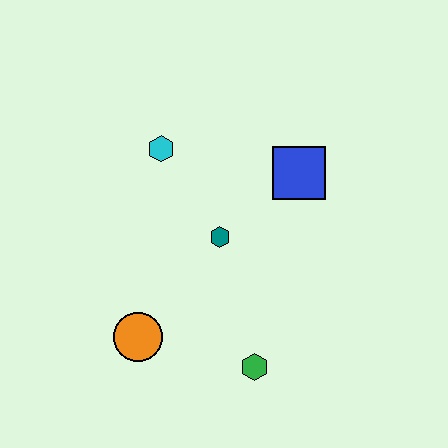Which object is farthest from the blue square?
The orange circle is farthest from the blue square.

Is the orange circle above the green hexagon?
Yes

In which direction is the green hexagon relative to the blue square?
The green hexagon is below the blue square.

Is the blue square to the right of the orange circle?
Yes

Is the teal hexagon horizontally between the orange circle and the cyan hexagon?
No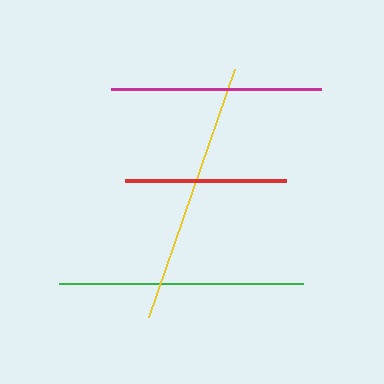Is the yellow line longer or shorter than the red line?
The yellow line is longer than the red line.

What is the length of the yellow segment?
The yellow segment is approximately 263 pixels long.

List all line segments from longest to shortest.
From longest to shortest: yellow, green, magenta, red.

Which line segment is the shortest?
The red line is the shortest at approximately 161 pixels.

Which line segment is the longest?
The yellow line is the longest at approximately 263 pixels.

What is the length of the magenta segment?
The magenta segment is approximately 209 pixels long.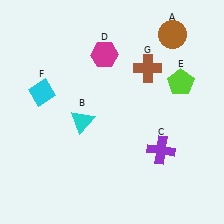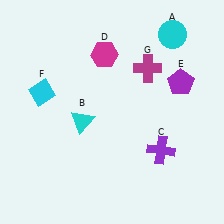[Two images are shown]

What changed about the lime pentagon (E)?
In Image 1, E is lime. In Image 2, it changed to purple.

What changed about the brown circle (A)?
In Image 1, A is brown. In Image 2, it changed to cyan.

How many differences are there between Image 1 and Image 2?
There are 3 differences between the two images.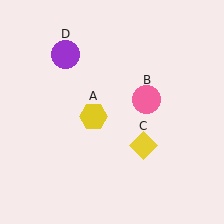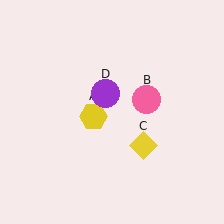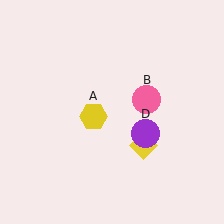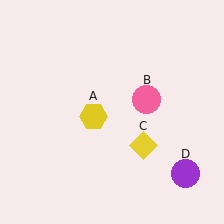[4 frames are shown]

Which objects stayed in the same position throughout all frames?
Yellow hexagon (object A) and pink circle (object B) and yellow diamond (object C) remained stationary.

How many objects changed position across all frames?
1 object changed position: purple circle (object D).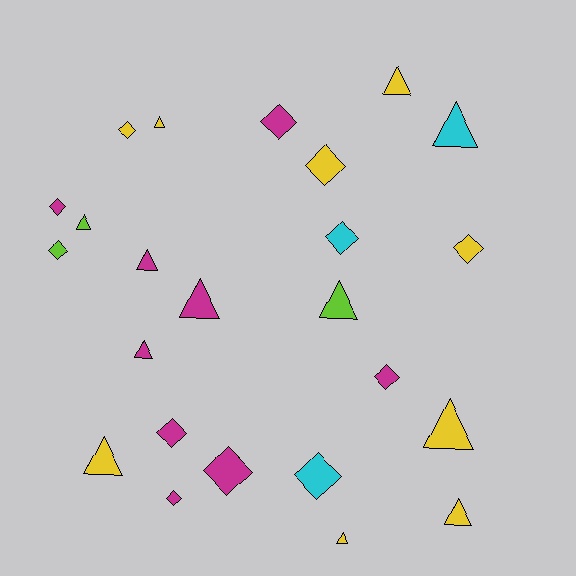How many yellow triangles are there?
There are 6 yellow triangles.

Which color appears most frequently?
Yellow, with 9 objects.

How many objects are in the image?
There are 24 objects.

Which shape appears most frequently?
Triangle, with 12 objects.